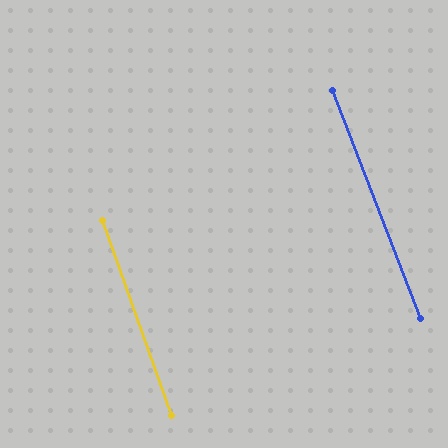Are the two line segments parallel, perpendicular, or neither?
Parallel — their directions differ by only 1.6°.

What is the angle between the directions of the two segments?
Approximately 2 degrees.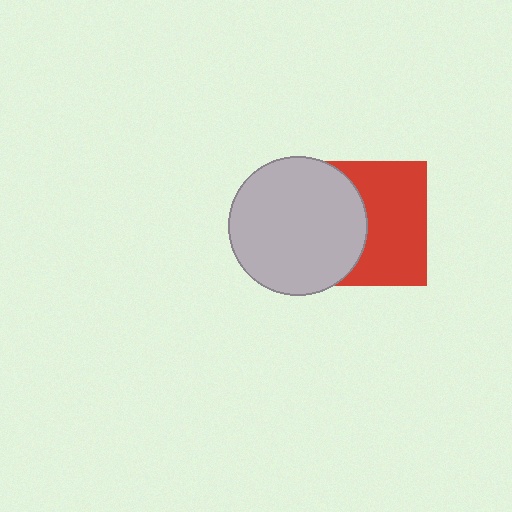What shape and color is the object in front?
The object in front is a light gray circle.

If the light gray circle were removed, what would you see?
You would see the complete red square.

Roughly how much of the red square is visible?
About half of it is visible (roughly 56%).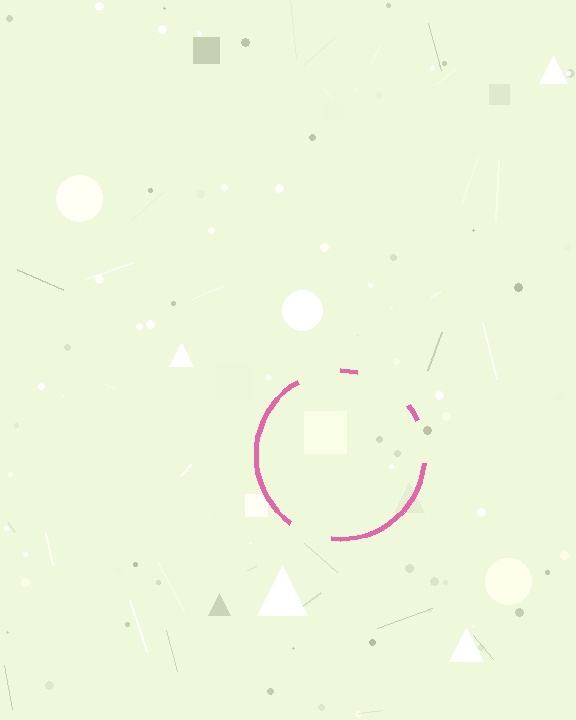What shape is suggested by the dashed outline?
The dashed outline suggests a circle.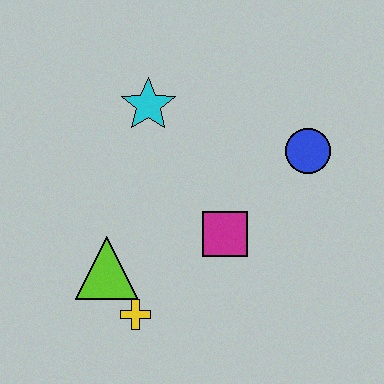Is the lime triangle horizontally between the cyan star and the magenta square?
No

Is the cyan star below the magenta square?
No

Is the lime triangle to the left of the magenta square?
Yes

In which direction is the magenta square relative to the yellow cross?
The magenta square is to the right of the yellow cross.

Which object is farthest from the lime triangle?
The blue circle is farthest from the lime triangle.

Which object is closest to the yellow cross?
The lime triangle is closest to the yellow cross.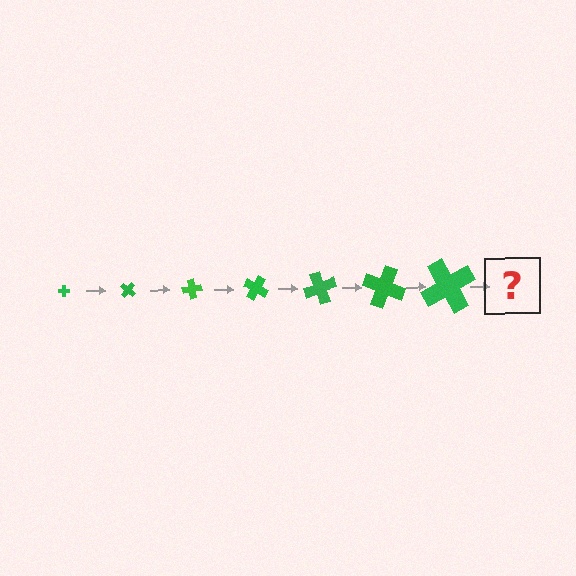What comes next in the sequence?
The next element should be a cross, larger than the previous one and rotated 280 degrees from the start.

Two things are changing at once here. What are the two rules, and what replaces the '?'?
The two rules are that the cross grows larger each step and it rotates 40 degrees each step. The '?' should be a cross, larger than the previous one and rotated 280 degrees from the start.